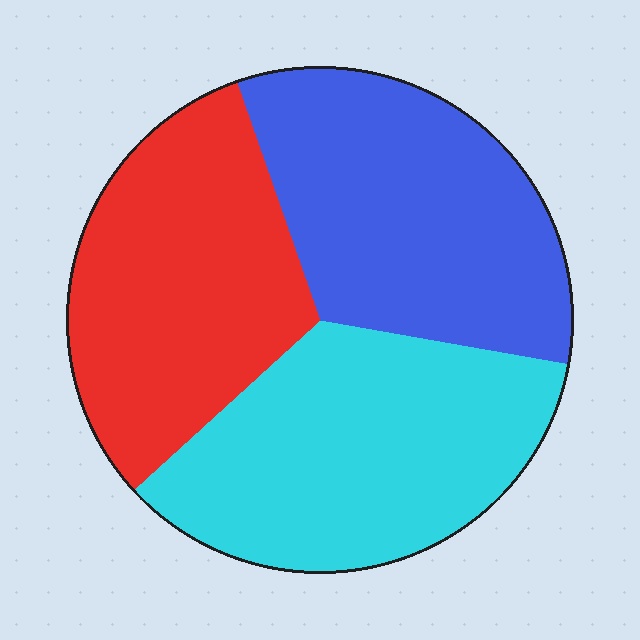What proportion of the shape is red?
Red covers around 30% of the shape.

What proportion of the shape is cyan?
Cyan covers around 35% of the shape.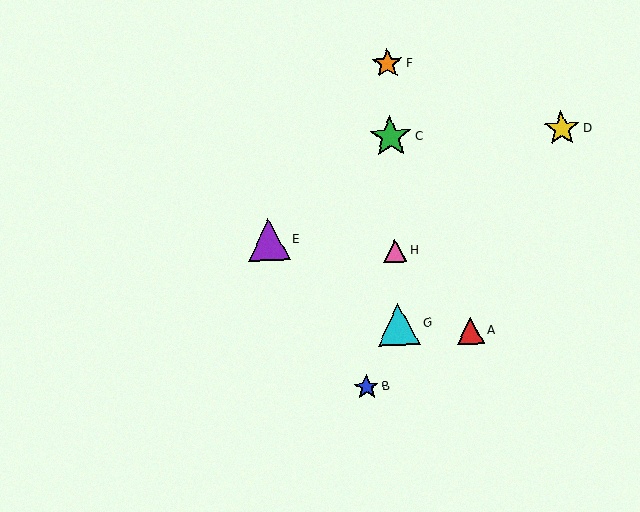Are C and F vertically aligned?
Yes, both are at x≈390.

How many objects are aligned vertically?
4 objects (C, F, G, H) are aligned vertically.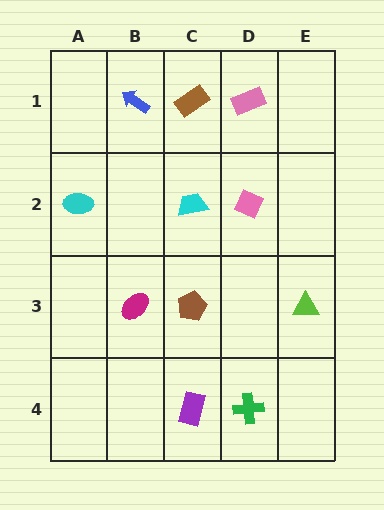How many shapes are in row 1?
3 shapes.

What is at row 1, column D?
A pink rectangle.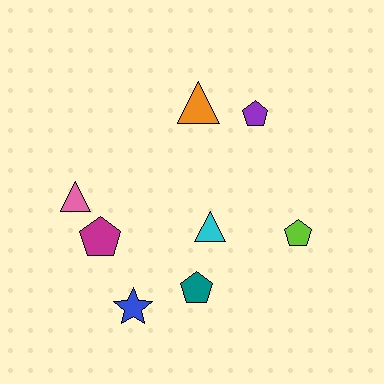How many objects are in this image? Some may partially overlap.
There are 8 objects.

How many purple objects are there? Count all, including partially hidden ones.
There is 1 purple object.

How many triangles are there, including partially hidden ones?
There are 3 triangles.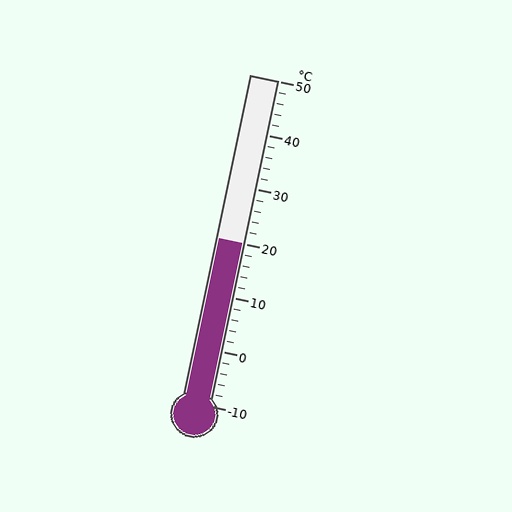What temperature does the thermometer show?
The thermometer shows approximately 20°C.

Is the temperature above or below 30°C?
The temperature is below 30°C.